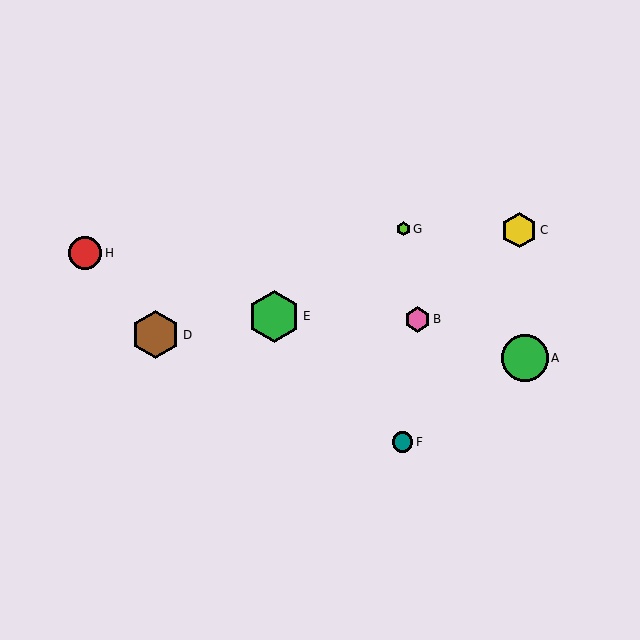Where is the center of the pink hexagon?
The center of the pink hexagon is at (418, 319).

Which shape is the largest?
The green hexagon (labeled E) is the largest.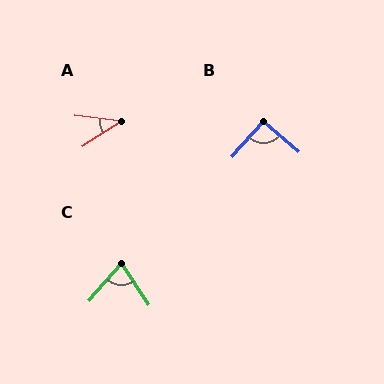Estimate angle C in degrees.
Approximately 75 degrees.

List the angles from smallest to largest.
A (39°), C (75°), B (90°).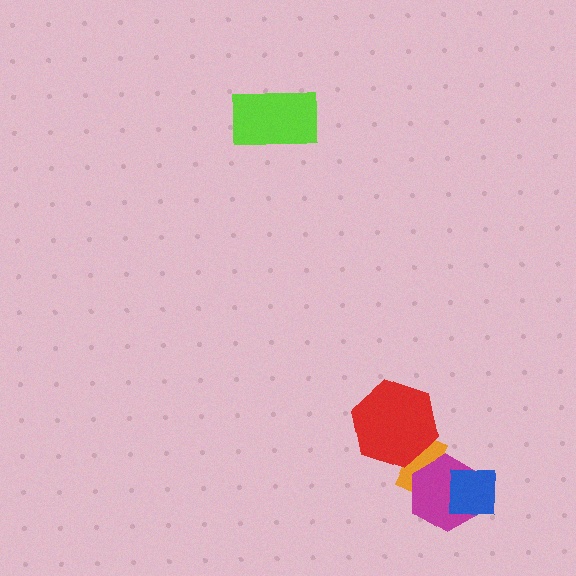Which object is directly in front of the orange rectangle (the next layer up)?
The magenta hexagon is directly in front of the orange rectangle.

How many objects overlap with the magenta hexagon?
2 objects overlap with the magenta hexagon.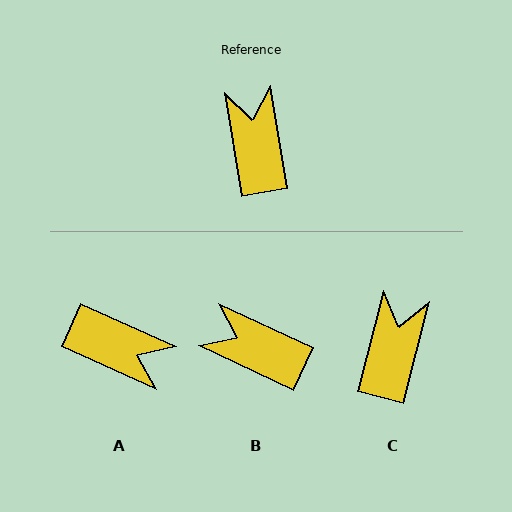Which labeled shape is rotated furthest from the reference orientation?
A, about 124 degrees away.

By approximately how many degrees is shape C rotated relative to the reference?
Approximately 24 degrees clockwise.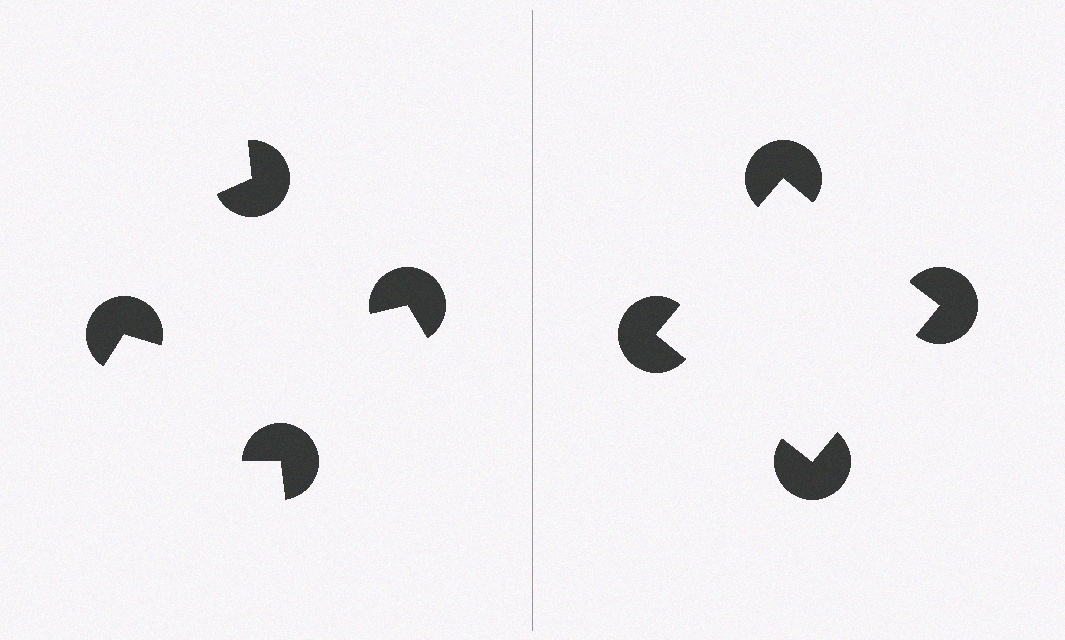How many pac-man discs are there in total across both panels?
8 — 4 on each side.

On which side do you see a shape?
An illusory square appears on the right side. On the left side the wedge cuts are rotated, so no coherent shape forms.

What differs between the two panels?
The pac-man discs are positioned identically on both sides; only the wedge orientations differ. On the right they align to a square; on the left they are misaligned.